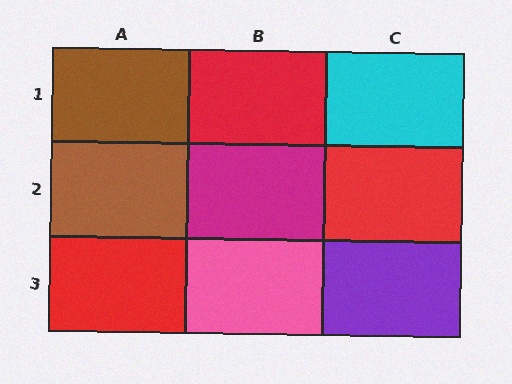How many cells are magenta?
1 cell is magenta.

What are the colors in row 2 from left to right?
Brown, magenta, red.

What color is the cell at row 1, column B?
Red.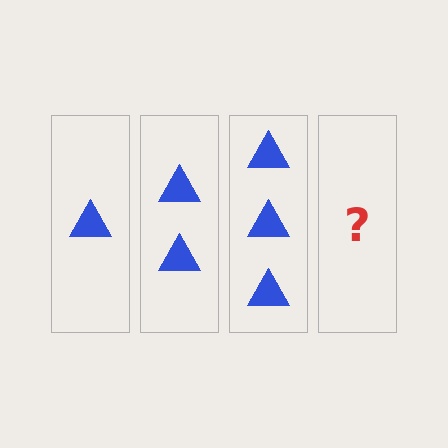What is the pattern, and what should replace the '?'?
The pattern is that each step adds one more triangle. The '?' should be 4 triangles.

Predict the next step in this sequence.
The next step is 4 triangles.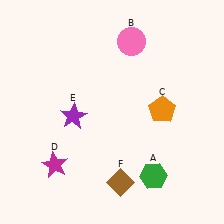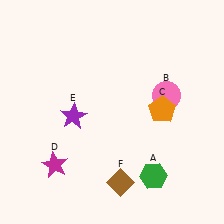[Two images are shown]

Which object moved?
The pink circle (B) moved down.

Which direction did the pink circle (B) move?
The pink circle (B) moved down.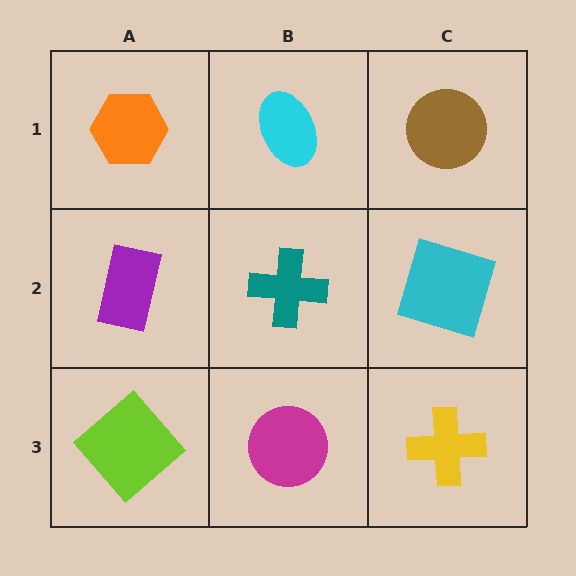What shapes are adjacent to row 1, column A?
A purple rectangle (row 2, column A), a cyan ellipse (row 1, column B).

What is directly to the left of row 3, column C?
A magenta circle.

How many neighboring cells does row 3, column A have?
2.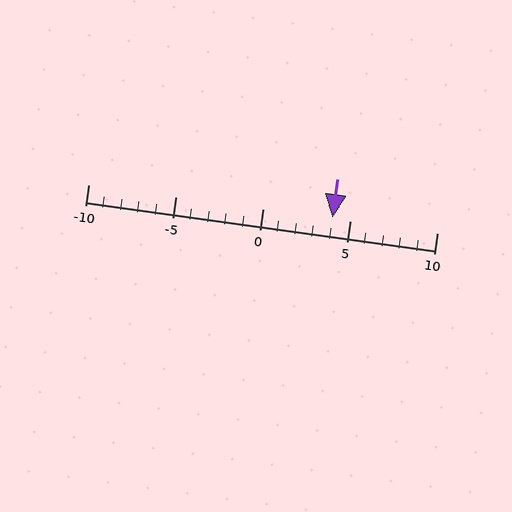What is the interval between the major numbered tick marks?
The major tick marks are spaced 5 units apart.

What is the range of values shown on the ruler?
The ruler shows values from -10 to 10.